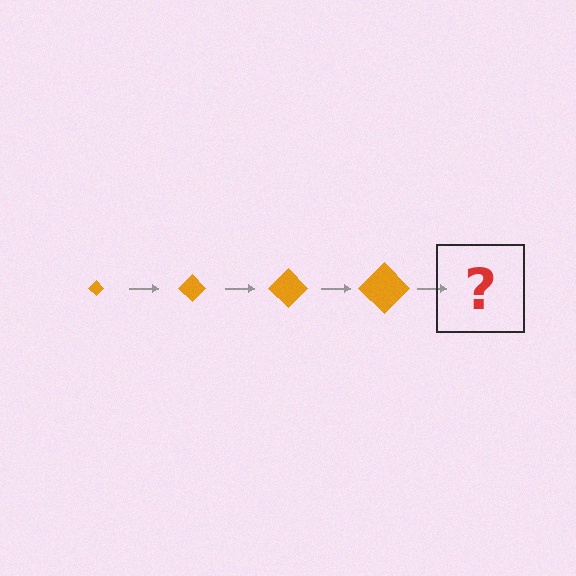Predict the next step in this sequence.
The next step is an orange diamond, larger than the previous one.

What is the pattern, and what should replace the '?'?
The pattern is that the diamond gets progressively larger each step. The '?' should be an orange diamond, larger than the previous one.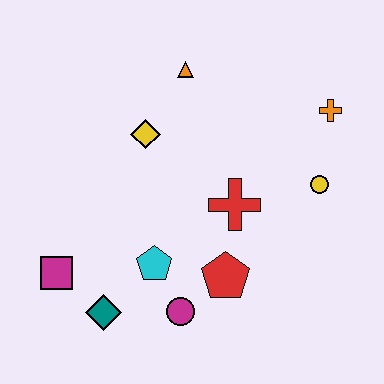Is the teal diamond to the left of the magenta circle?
Yes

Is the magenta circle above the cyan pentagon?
No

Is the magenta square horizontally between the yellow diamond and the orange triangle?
No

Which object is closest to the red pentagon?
The magenta circle is closest to the red pentagon.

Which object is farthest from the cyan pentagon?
The orange cross is farthest from the cyan pentagon.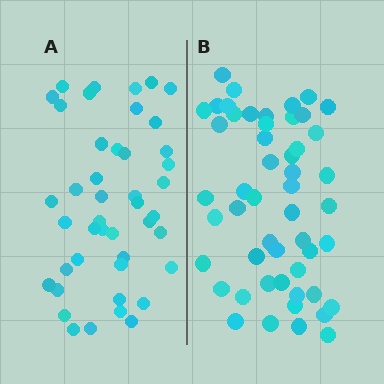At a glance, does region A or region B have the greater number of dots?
Region B (the right region) has more dots.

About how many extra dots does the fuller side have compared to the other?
Region B has roughly 8 or so more dots than region A.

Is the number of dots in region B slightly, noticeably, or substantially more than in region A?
Region B has only slightly more — the two regions are fairly close. The ratio is roughly 1.2 to 1.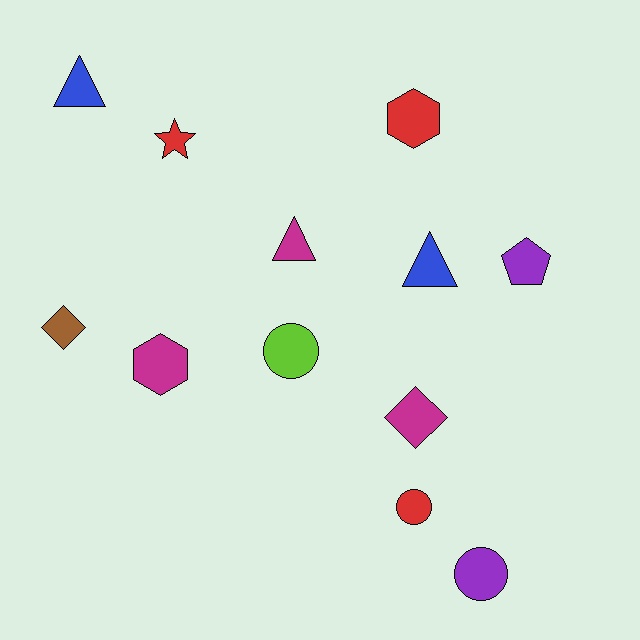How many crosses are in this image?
There are no crosses.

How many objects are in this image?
There are 12 objects.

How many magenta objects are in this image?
There are 3 magenta objects.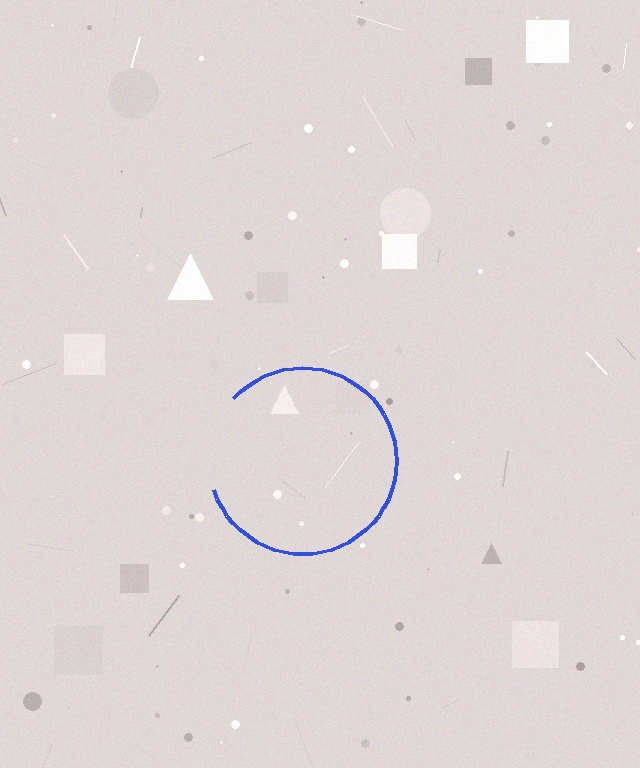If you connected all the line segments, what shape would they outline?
They would outline a circle.